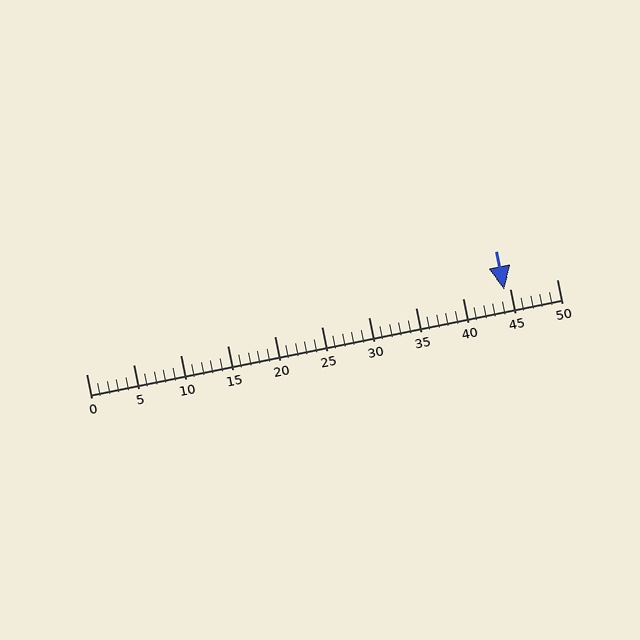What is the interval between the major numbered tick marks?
The major tick marks are spaced 5 units apart.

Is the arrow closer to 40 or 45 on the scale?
The arrow is closer to 45.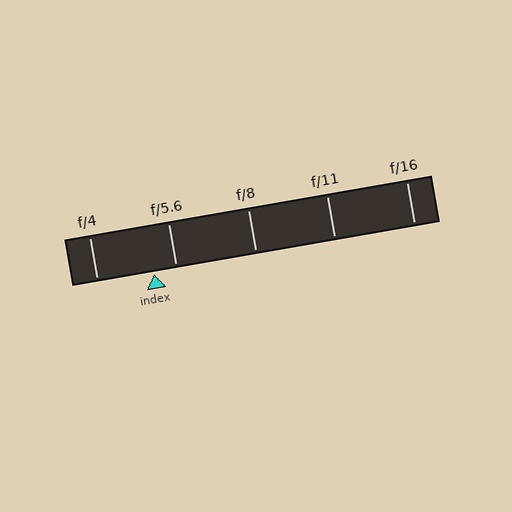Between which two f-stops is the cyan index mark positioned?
The index mark is between f/4 and f/5.6.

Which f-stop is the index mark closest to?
The index mark is closest to f/5.6.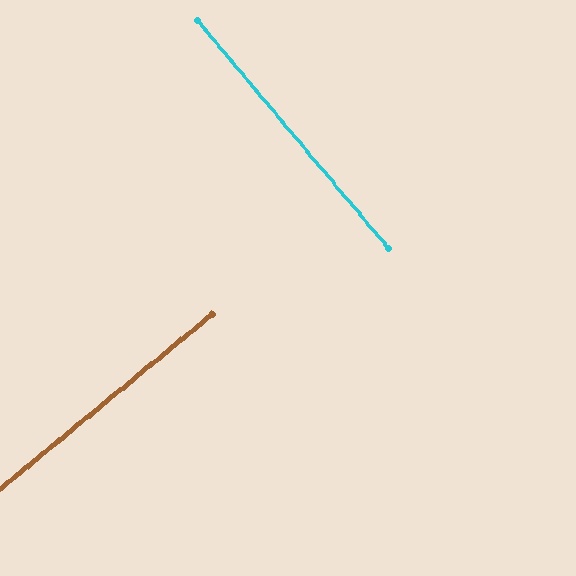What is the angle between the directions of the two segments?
Approximately 90 degrees.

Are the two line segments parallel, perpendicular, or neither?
Perpendicular — they meet at approximately 90°.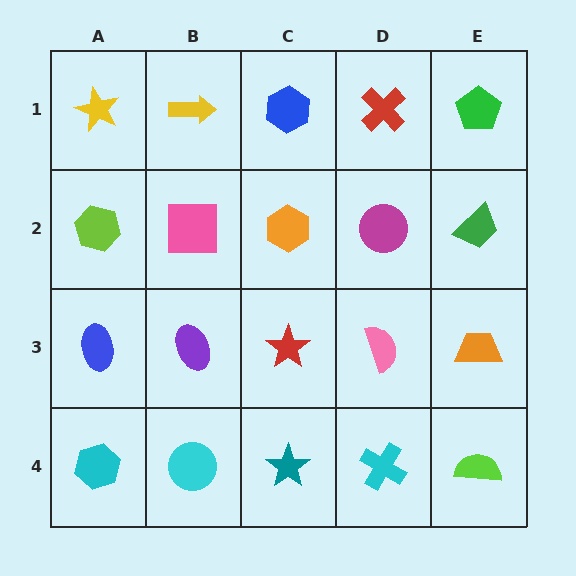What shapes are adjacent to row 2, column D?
A red cross (row 1, column D), a pink semicircle (row 3, column D), an orange hexagon (row 2, column C), a green trapezoid (row 2, column E).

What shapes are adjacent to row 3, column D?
A magenta circle (row 2, column D), a cyan cross (row 4, column D), a red star (row 3, column C), an orange trapezoid (row 3, column E).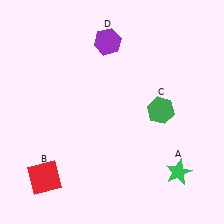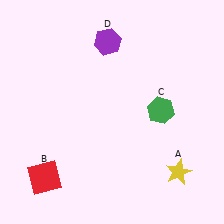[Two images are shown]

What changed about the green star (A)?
In Image 1, A is green. In Image 2, it changed to yellow.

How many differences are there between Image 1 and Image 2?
There is 1 difference between the two images.